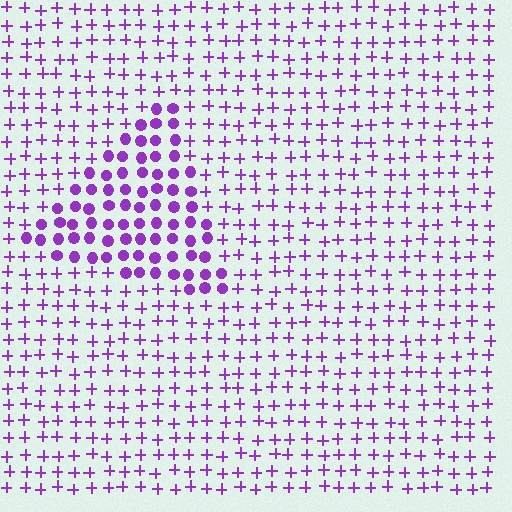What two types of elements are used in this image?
The image uses circles inside the triangle region and plus signs outside it.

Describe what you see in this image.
The image is filled with small purple elements arranged in a uniform grid. A triangle-shaped region contains circles, while the surrounding area contains plus signs. The boundary is defined purely by the change in element shape.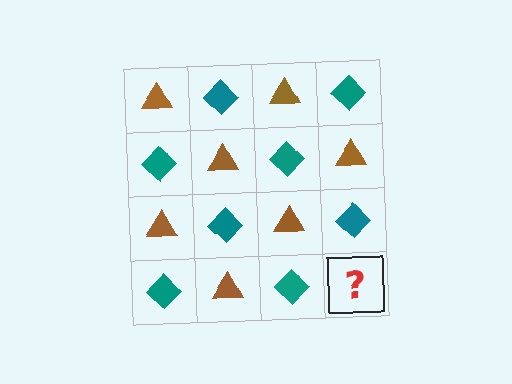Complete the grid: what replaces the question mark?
The question mark should be replaced with a brown triangle.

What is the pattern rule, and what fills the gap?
The rule is that it alternates brown triangle and teal diamond in a checkerboard pattern. The gap should be filled with a brown triangle.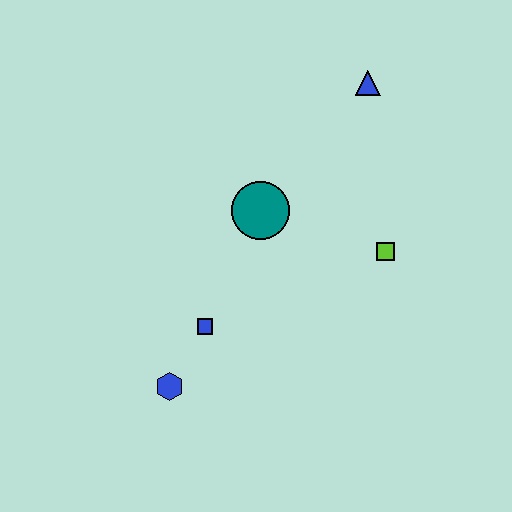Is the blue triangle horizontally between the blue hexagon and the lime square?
Yes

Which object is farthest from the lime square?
The blue hexagon is farthest from the lime square.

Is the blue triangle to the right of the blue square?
Yes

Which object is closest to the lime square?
The teal circle is closest to the lime square.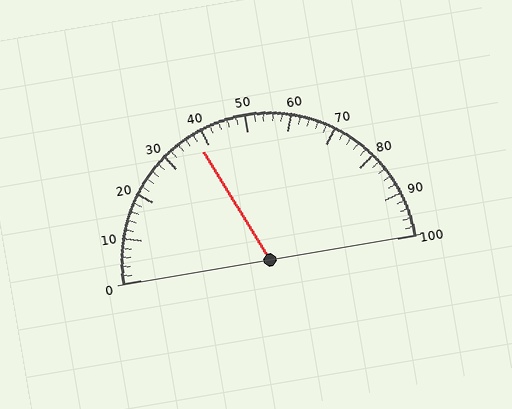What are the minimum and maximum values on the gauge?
The gauge ranges from 0 to 100.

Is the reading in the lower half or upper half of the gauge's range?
The reading is in the lower half of the range (0 to 100).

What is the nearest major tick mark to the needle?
The nearest major tick mark is 40.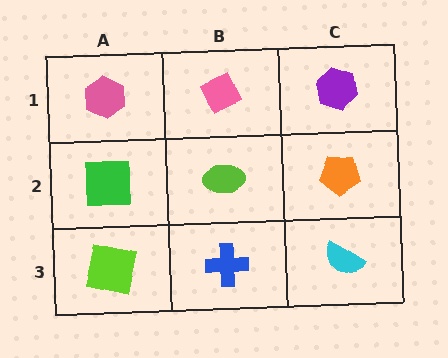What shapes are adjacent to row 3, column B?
A lime ellipse (row 2, column B), a lime square (row 3, column A), a cyan semicircle (row 3, column C).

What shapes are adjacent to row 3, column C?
An orange pentagon (row 2, column C), a blue cross (row 3, column B).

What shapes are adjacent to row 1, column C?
An orange pentagon (row 2, column C), a pink diamond (row 1, column B).